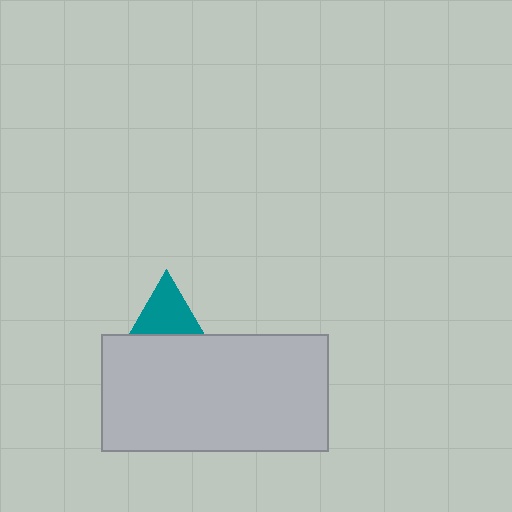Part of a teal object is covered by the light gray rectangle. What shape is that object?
It is a triangle.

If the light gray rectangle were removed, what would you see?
You would see the complete teal triangle.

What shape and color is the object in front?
The object in front is a light gray rectangle.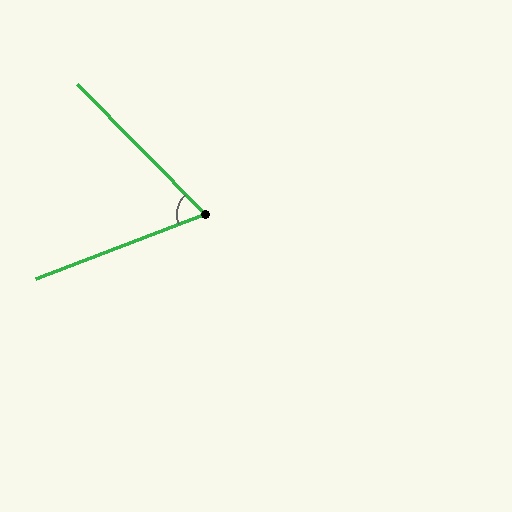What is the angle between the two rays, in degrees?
Approximately 66 degrees.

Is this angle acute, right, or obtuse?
It is acute.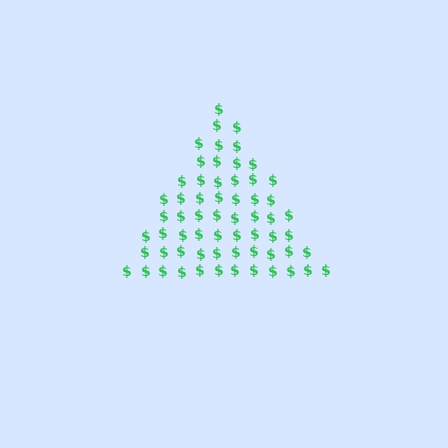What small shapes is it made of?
It is made of small dollar signs.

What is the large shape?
The large shape is a triangle.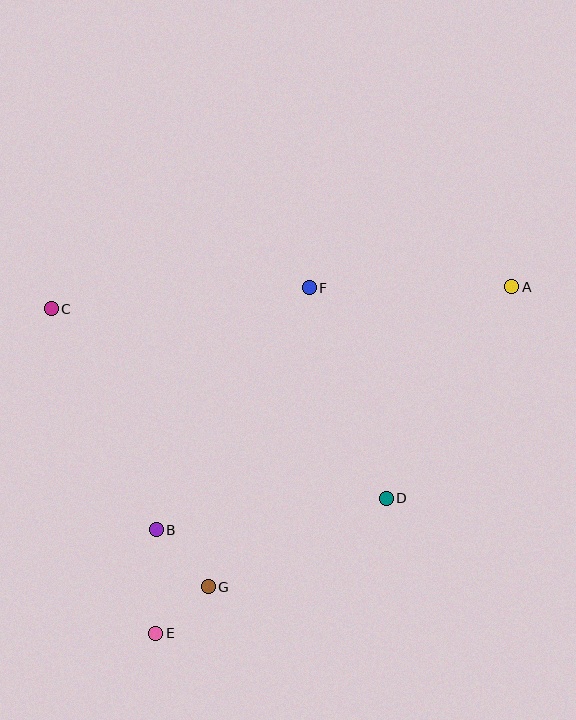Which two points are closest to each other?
Points E and G are closest to each other.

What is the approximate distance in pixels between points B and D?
The distance between B and D is approximately 232 pixels.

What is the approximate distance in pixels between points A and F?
The distance between A and F is approximately 202 pixels.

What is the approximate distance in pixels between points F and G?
The distance between F and G is approximately 316 pixels.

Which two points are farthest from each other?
Points A and E are farthest from each other.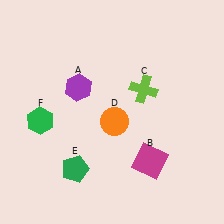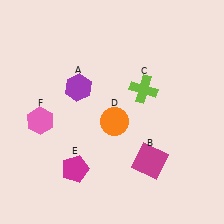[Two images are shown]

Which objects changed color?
E changed from green to magenta. F changed from green to pink.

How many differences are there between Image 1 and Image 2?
There are 2 differences between the two images.